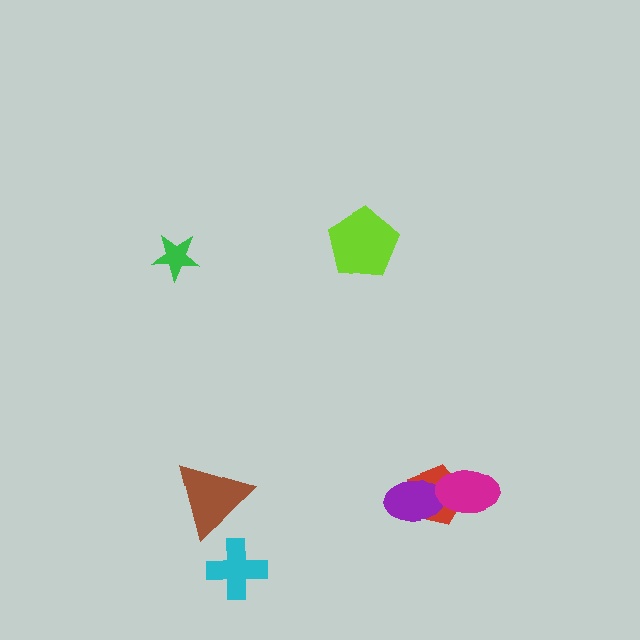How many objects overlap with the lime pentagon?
0 objects overlap with the lime pentagon.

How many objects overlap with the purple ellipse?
2 objects overlap with the purple ellipse.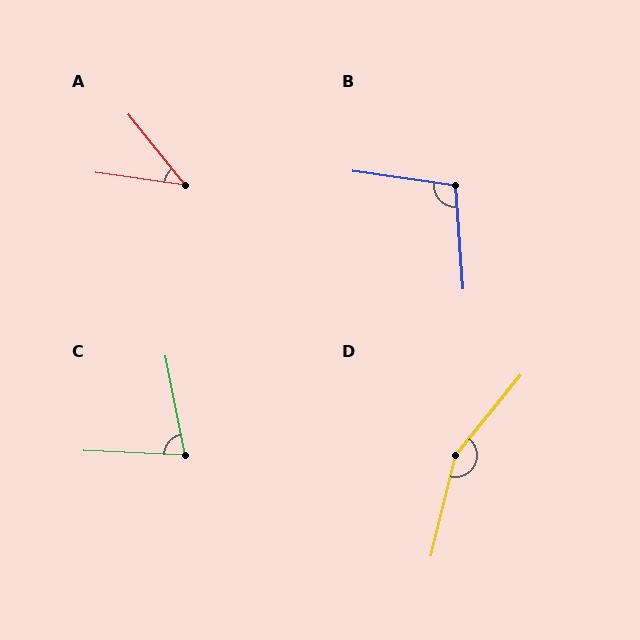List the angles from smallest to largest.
A (43°), C (77°), B (102°), D (154°).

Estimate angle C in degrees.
Approximately 77 degrees.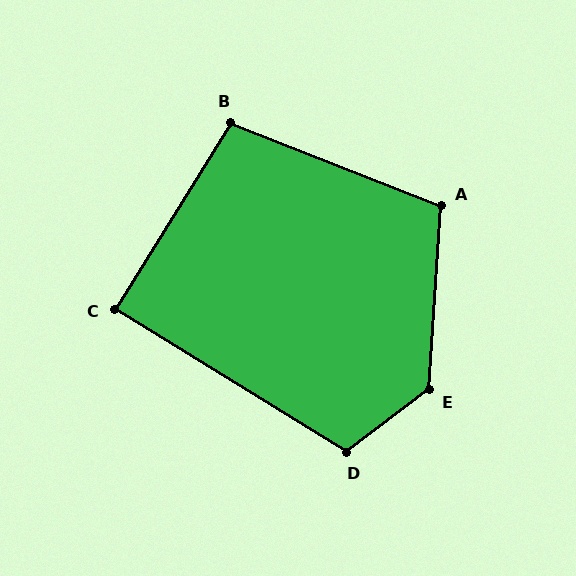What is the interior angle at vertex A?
Approximately 108 degrees (obtuse).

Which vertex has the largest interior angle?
E, at approximately 131 degrees.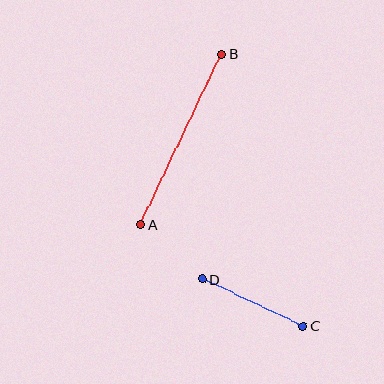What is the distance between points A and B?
The distance is approximately 189 pixels.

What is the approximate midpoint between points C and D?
The midpoint is at approximately (253, 303) pixels.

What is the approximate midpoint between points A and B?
The midpoint is at approximately (181, 139) pixels.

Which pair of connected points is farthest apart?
Points A and B are farthest apart.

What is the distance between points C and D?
The distance is approximately 112 pixels.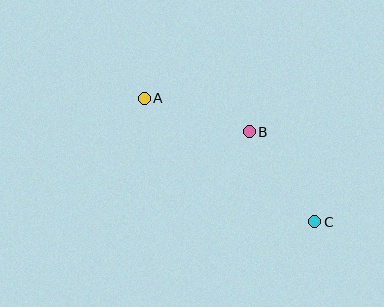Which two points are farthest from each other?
Points A and C are farthest from each other.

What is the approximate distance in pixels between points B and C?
The distance between B and C is approximately 111 pixels.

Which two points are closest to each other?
Points A and B are closest to each other.